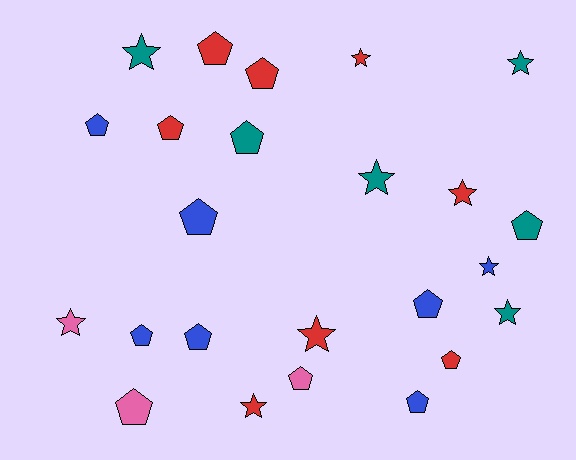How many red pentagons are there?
There are 4 red pentagons.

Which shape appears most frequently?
Pentagon, with 14 objects.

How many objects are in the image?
There are 24 objects.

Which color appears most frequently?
Red, with 8 objects.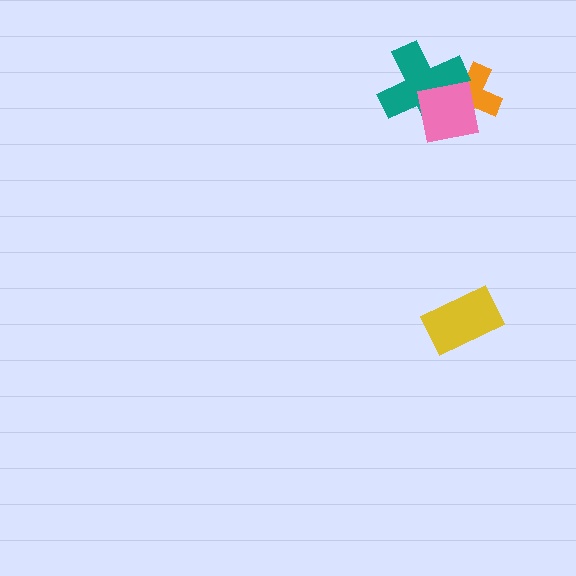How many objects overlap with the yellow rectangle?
0 objects overlap with the yellow rectangle.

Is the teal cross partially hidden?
Yes, it is partially covered by another shape.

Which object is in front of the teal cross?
The pink square is in front of the teal cross.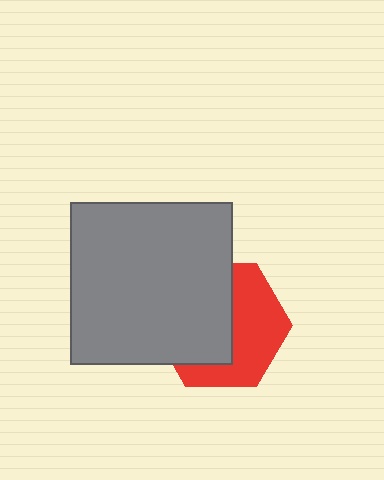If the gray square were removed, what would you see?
You would see the complete red hexagon.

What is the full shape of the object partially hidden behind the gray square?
The partially hidden object is a red hexagon.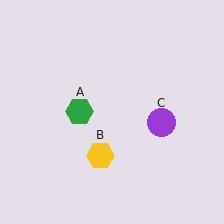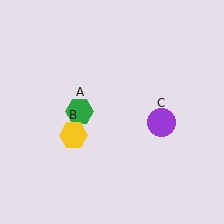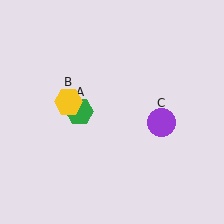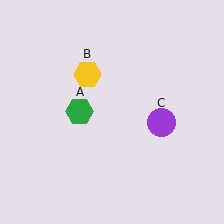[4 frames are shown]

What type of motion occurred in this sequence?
The yellow hexagon (object B) rotated clockwise around the center of the scene.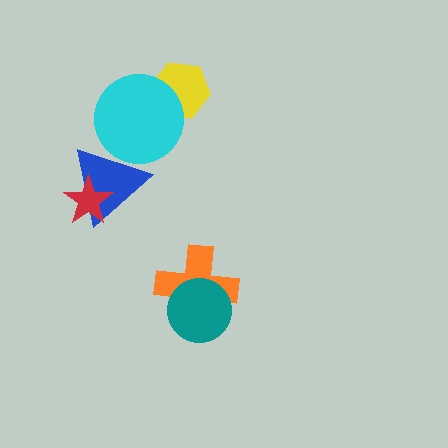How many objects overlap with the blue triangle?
2 objects overlap with the blue triangle.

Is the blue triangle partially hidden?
Yes, it is partially covered by another shape.